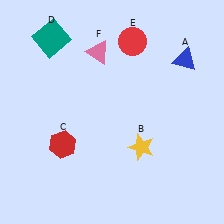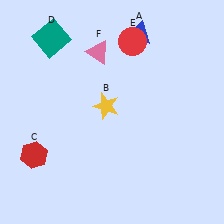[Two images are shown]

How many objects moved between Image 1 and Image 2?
3 objects moved between the two images.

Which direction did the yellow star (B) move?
The yellow star (B) moved up.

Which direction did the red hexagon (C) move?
The red hexagon (C) moved left.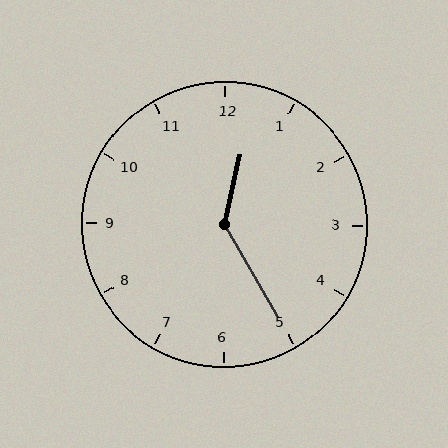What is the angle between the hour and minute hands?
Approximately 138 degrees.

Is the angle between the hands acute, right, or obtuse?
It is obtuse.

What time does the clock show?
12:25.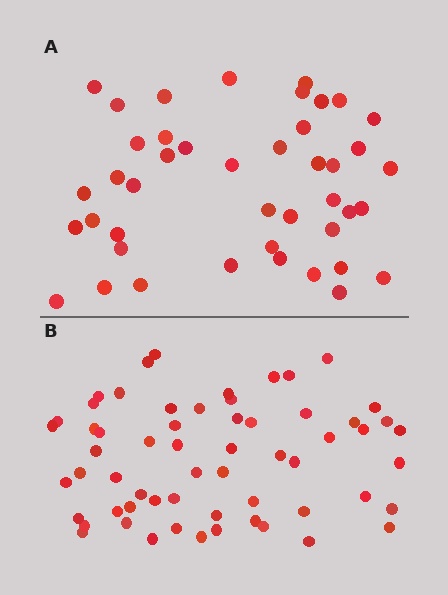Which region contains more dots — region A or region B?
Region B (the bottom region) has more dots.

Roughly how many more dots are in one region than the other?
Region B has approximately 15 more dots than region A.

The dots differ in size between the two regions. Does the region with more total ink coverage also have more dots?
No. Region A has more total ink coverage because its dots are larger, but region B actually contains more individual dots. Total area can be misleading — the number of items is what matters here.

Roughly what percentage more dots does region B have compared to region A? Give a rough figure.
About 40% more.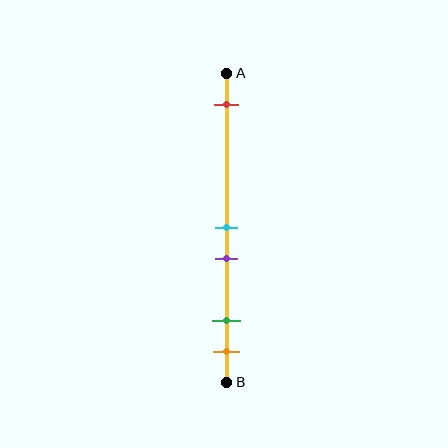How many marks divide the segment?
There are 5 marks dividing the segment.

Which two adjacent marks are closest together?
The cyan and purple marks are the closest adjacent pair.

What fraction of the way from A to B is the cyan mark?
The cyan mark is approximately 50% (0.5) of the way from A to B.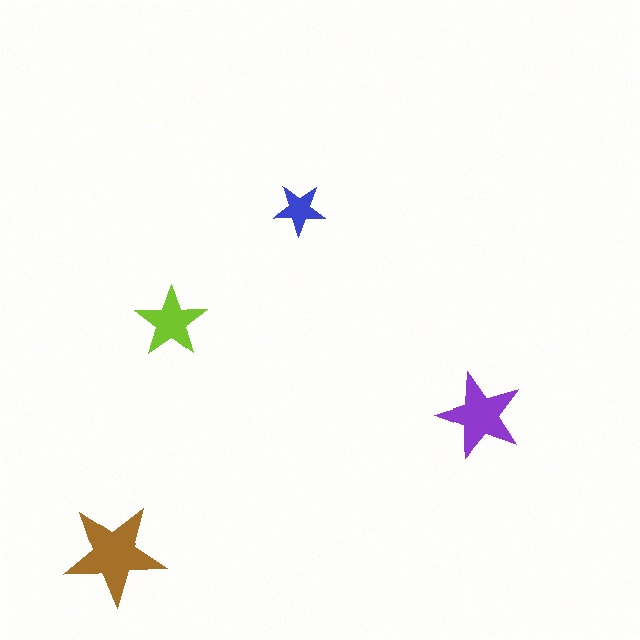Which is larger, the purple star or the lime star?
The purple one.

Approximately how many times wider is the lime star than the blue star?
About 1.5 times wider.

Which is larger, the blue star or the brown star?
The brown one.